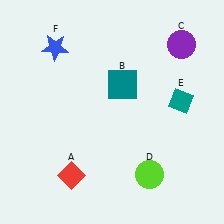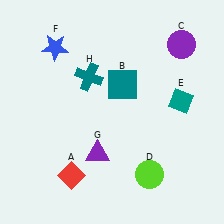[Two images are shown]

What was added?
A purple triangle (G), a teal cross (H) were added in Image 2.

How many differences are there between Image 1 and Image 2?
There are 2 differences between the two images.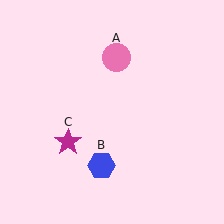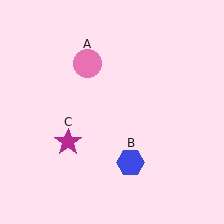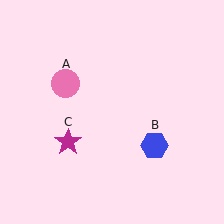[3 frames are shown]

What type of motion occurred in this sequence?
The pink circle (object A), blue hexagon (object B) rotated counterclockwise around the center of the scene.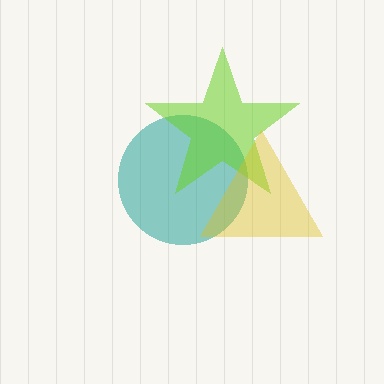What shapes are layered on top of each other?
The layered shapes are: a teal circle, a lime star, a yellow triangle.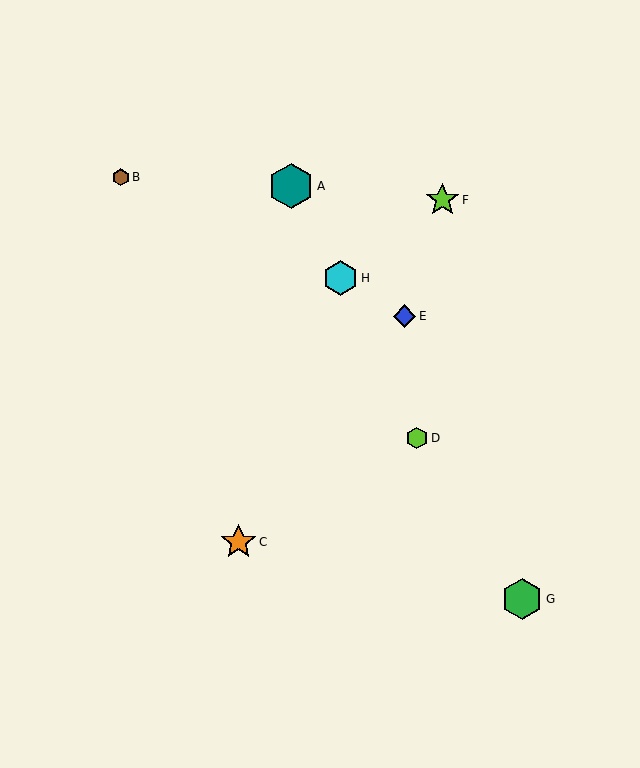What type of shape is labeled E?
Shape E is a blue diamond.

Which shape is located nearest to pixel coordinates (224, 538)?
The orange star (labeled C) at (238, 542) is nearest to that location.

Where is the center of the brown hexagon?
The center of the brown hexagon is at (121, 177).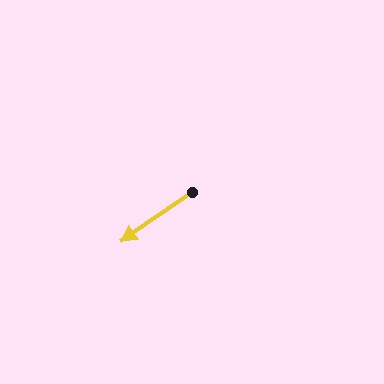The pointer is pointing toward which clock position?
Roughly 8 o'clock.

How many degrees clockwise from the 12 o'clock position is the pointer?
Approximately 235 degrees.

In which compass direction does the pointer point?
Southwest.